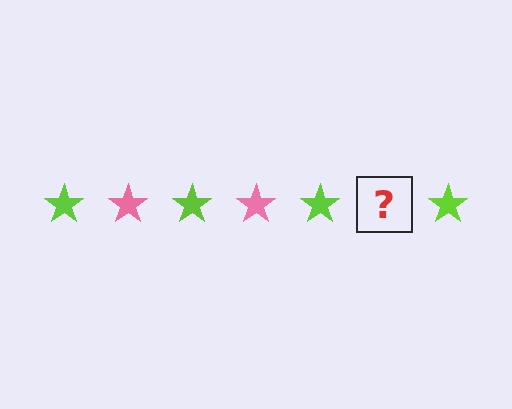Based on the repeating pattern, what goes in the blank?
The blank should be a pink star.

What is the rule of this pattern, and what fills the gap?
The rule is that the pattern cycles through lime, pink stars. The gap should be filled with a pink star.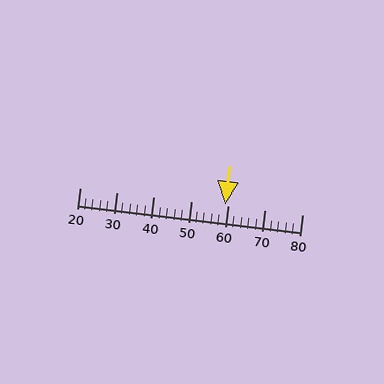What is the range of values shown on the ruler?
The ruler shows values from 20 to 80.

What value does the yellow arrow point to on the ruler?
The yellow arrow points to approximately 59.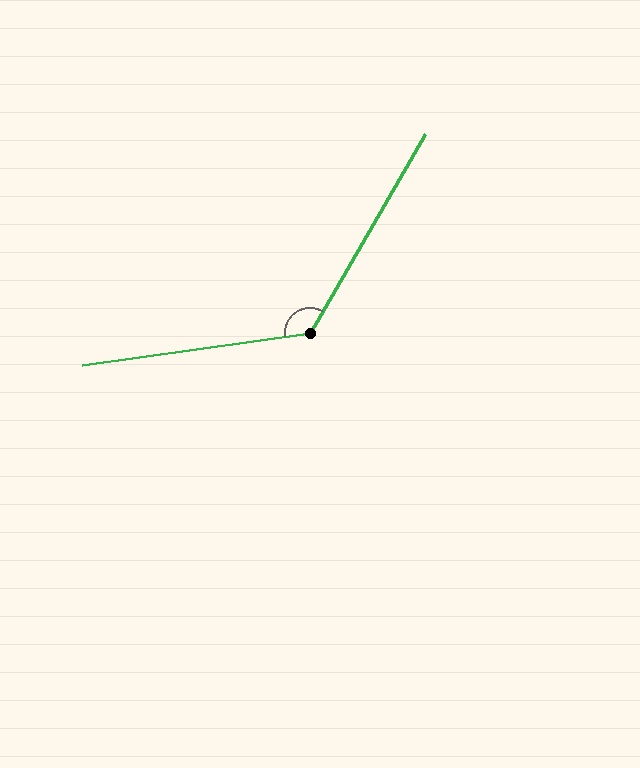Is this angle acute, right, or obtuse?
It is obtuse.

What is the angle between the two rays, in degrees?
Approximately 128 degrees.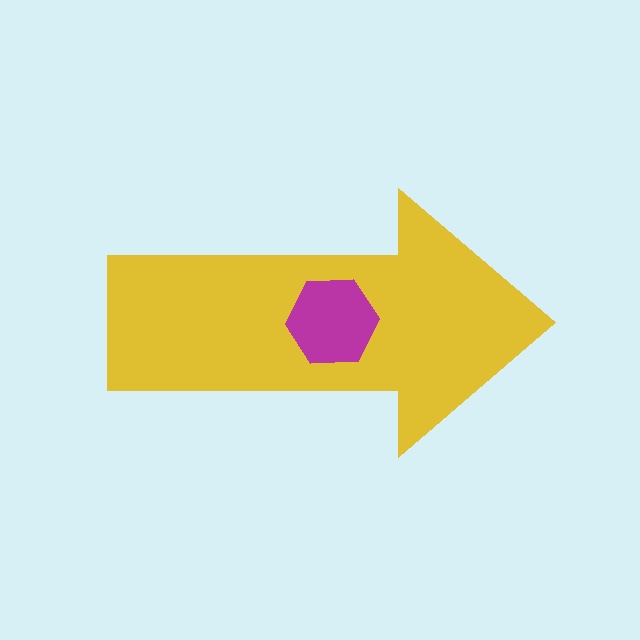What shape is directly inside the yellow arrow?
The magenta hexagon.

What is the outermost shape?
The yellow arrow.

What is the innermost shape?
The magenta hexagon.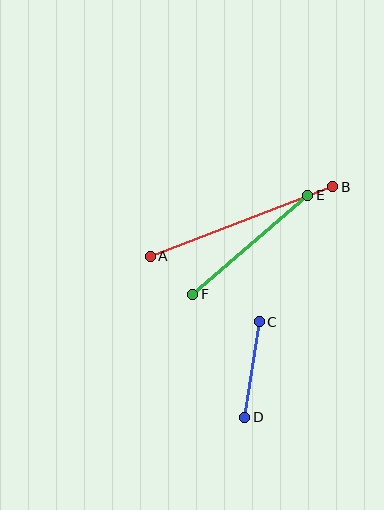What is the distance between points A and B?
The distance is approximately 195 pixels.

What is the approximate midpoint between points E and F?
The midpoint is at approximately (250, 245) pixels.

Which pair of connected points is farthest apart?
Points A and B are farthest apart.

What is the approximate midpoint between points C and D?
The midpoint is at approximately (252, 370) pixels.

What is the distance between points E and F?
The distance is approximately 152 pixels.